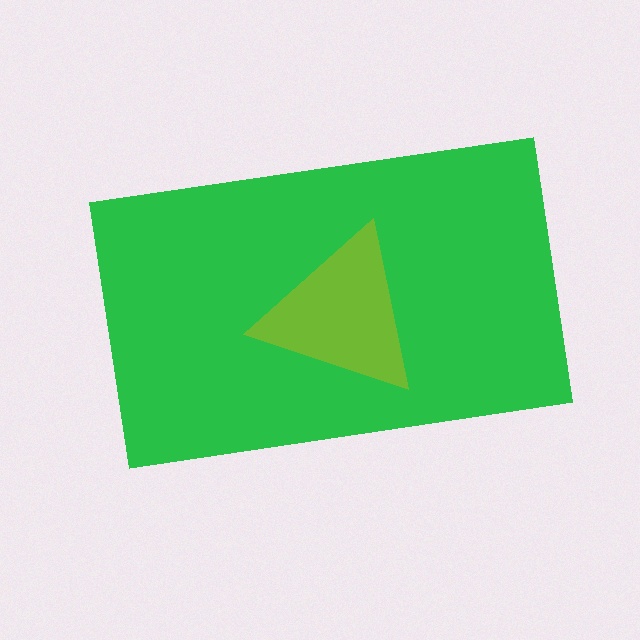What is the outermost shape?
The green rectangle.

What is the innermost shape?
The lime triangle.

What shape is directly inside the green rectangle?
The lime triangle.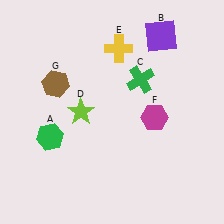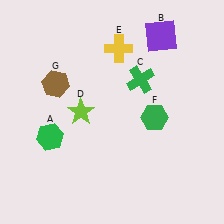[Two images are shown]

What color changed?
The hexagon (F) changed from magenta in Image 1 to green in Image 2.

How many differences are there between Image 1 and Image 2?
There is 1 difference between the two images.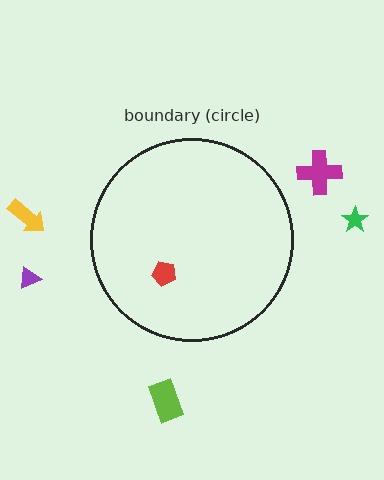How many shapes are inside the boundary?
1 inside, 5 outside.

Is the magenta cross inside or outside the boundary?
Outside.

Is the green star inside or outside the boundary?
Outside.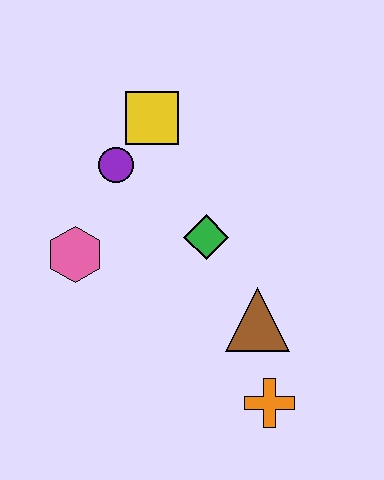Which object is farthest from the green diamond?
The orange cross is farthest from the green diamond.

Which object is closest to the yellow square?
The purple circle is closest to the yellow square.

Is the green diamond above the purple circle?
No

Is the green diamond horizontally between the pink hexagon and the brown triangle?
Yes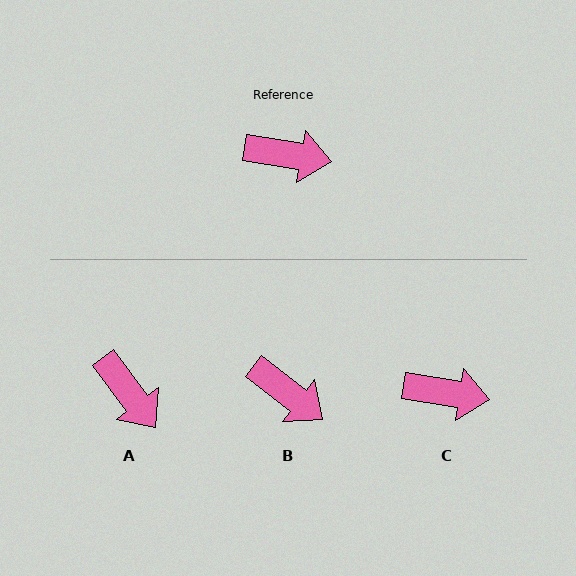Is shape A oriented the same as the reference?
No, it is off by about 43 degrees.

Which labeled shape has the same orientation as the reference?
C.